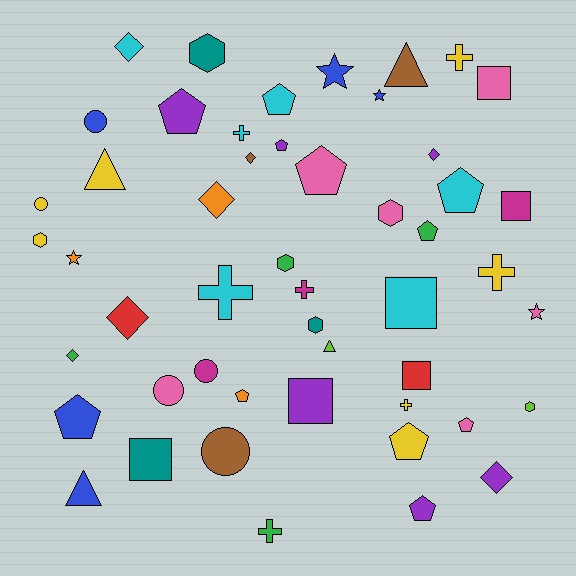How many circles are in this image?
There are 5 circles.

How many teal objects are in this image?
There are 3 teal objects.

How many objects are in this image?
There are 50 objects.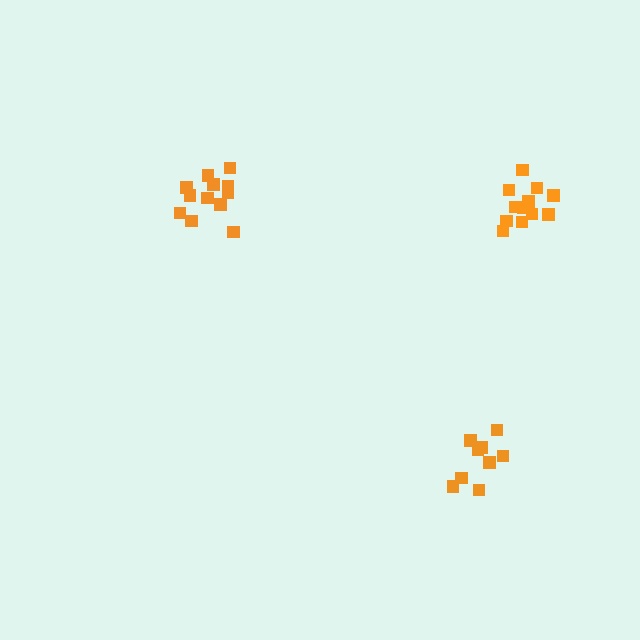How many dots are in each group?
Group 1: 9 dots, Group 2: 12 dots, Group 3: 12 dots (33 total).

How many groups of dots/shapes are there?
There are 3 groups.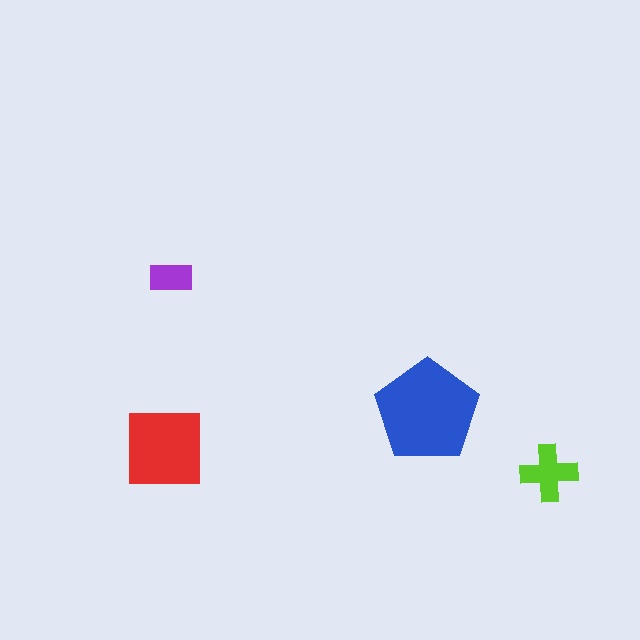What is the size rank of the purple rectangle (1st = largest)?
4th.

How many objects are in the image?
There are 4 objects in the image.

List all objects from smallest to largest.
The purple rectangle, the lime cross, the red square, the blue pentagon.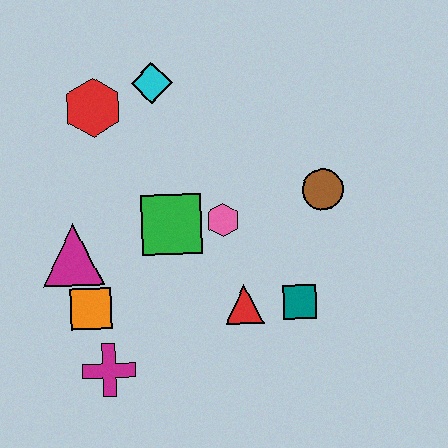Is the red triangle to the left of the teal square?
Yes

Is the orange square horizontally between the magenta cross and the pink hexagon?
No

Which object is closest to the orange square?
The magenta triangle is closest to the orange square.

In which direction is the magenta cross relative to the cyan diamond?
The magenta cross is below the cyan diamond.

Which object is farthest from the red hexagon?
The teal square is farthest from the red hexagon.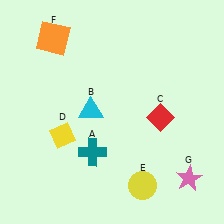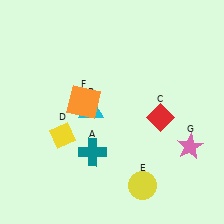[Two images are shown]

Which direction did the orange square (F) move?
The orange square (F) moved down.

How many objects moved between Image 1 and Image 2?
2 objects moved between the two images.